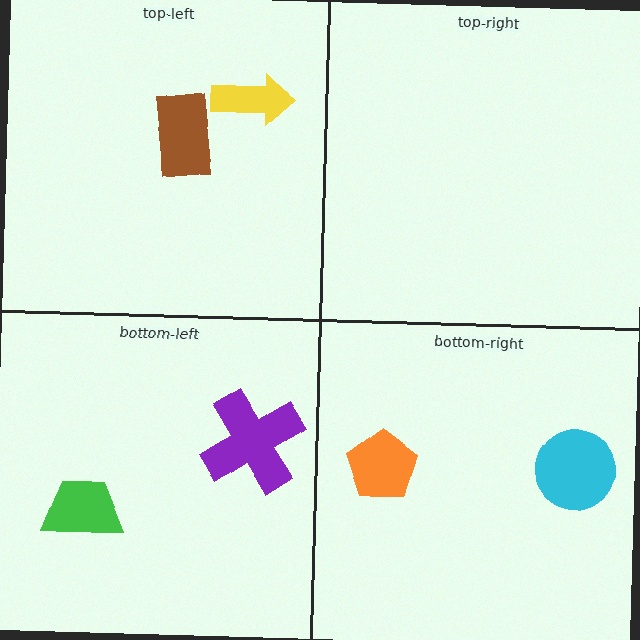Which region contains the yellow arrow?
The top-left region.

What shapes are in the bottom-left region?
The purple cross, the green trapezoid.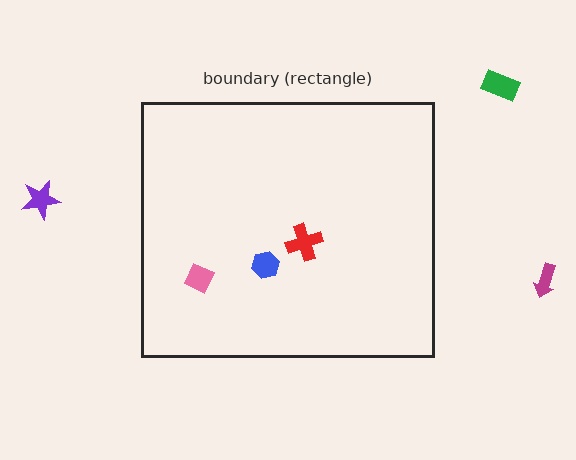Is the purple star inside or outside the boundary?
Outside.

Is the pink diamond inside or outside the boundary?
Inside.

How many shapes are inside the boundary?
3 inside, 3 outside.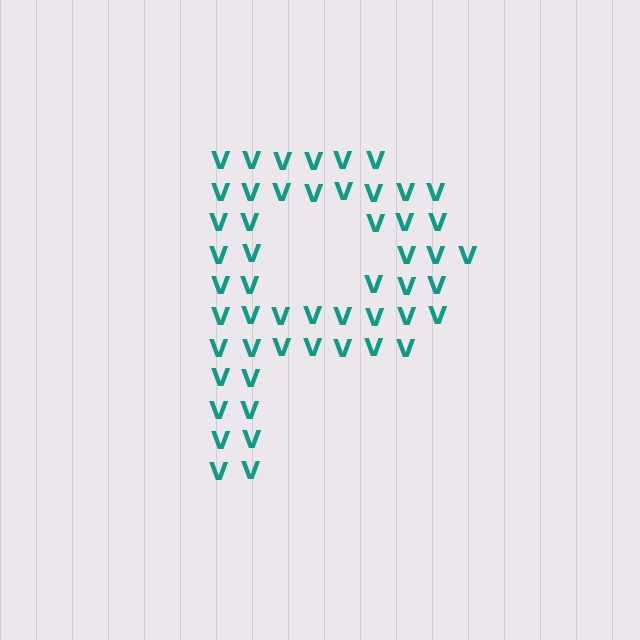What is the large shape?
The large shape is the letter P.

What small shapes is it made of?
It is made of small letter V's.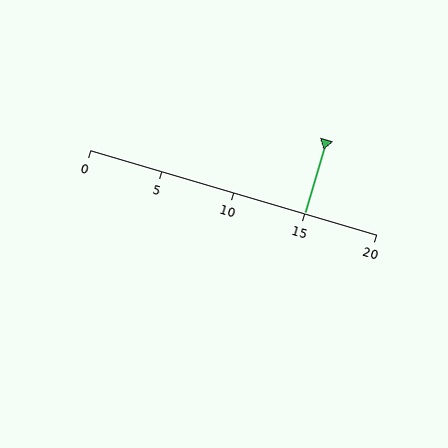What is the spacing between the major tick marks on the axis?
The major ticks are spaced 5 apart.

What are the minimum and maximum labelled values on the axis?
The axis runs from 0 to 20.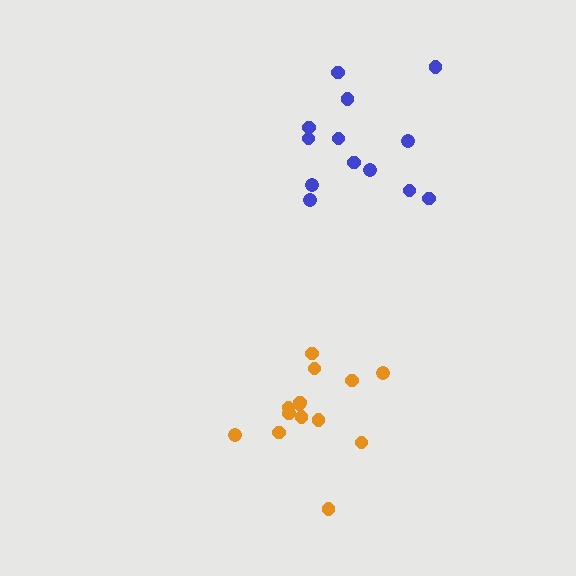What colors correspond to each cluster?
The clusters are colored: orange, blue.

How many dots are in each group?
Group 1: 14 dots, Group 2: 13 dots (27 total).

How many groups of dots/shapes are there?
There are 2 groups.